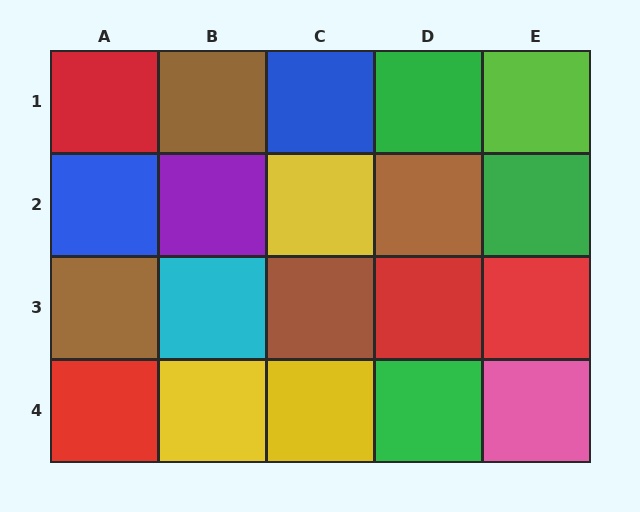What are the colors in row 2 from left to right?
Blue, purple, yellow, brown, green.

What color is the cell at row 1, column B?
Brown.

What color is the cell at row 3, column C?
Brown.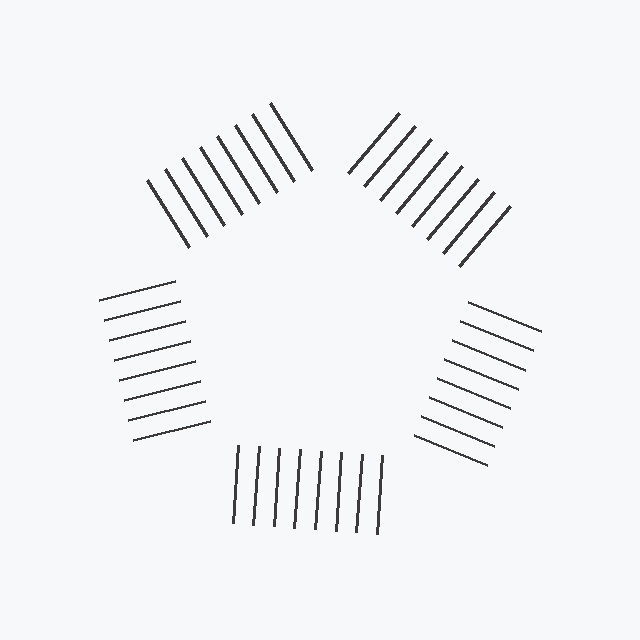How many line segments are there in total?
40 — 8 along each of the 5 edges.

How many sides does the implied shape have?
5 sides — the line-ends trace a pentagon.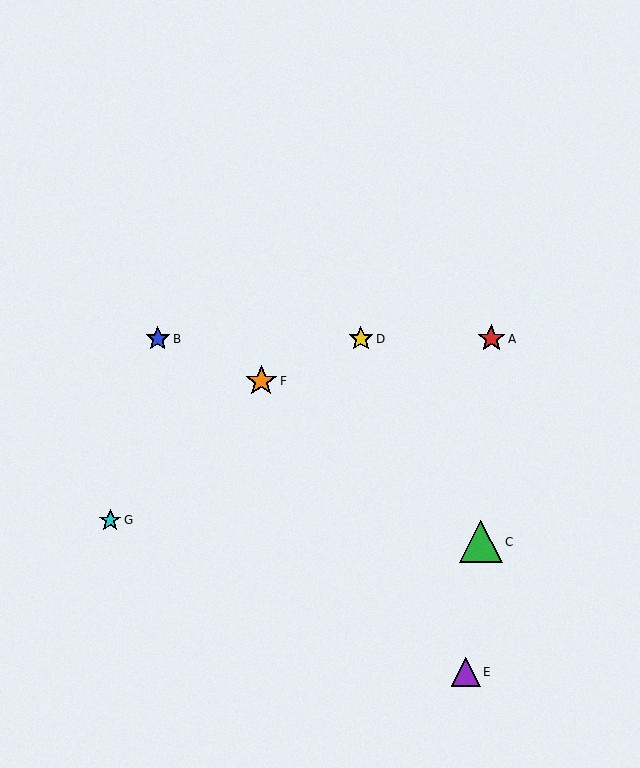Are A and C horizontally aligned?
No, A is at y≈339 and C is at y≈542.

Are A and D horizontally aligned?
Yes, both are at y≈339.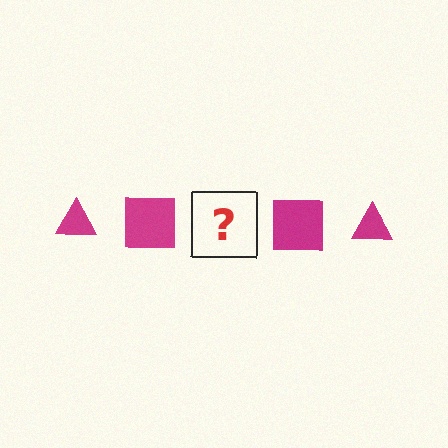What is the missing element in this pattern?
The missing element is a magenta triangle.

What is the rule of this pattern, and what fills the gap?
The rule is that the pattern cycles through triangle, square shapes in magenta. The gap should be filled with a magenta triangle.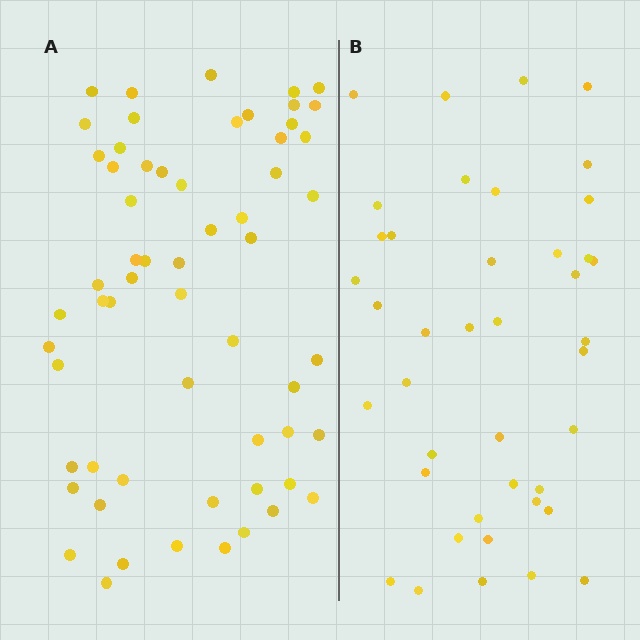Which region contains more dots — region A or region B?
Region A (the left region) has more dots.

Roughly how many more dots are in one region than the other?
Region A has approximately 20 more dots than region B.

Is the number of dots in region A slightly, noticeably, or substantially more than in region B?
Region A has substantially more. The ratio is roughly 1.5 to 1.